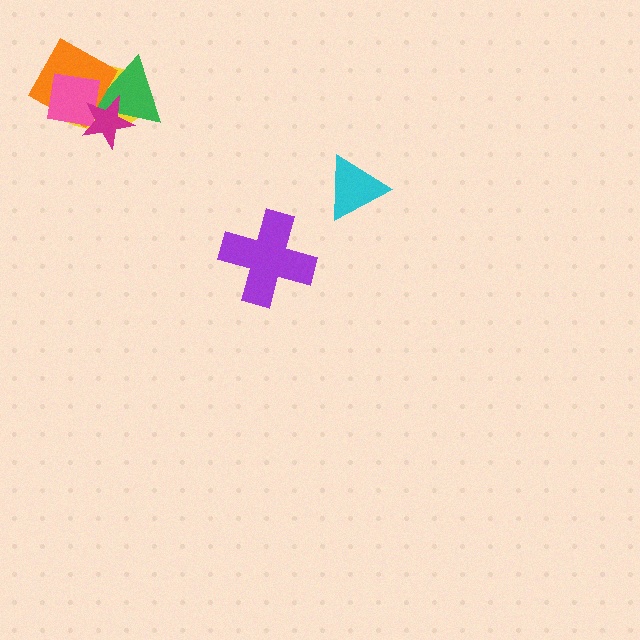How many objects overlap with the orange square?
4 objects overlap with the orange square.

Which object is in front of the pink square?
The magenta star is in front of the pink square.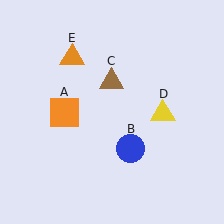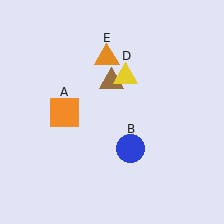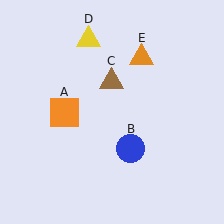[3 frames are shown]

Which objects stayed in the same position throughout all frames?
Orange square (object A) and blue circle (object B) and brown triangle (object C) remained stationary.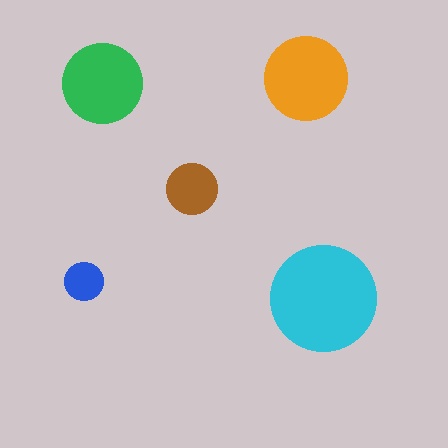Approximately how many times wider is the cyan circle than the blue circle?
About 3 times wider.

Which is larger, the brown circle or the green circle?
The green one.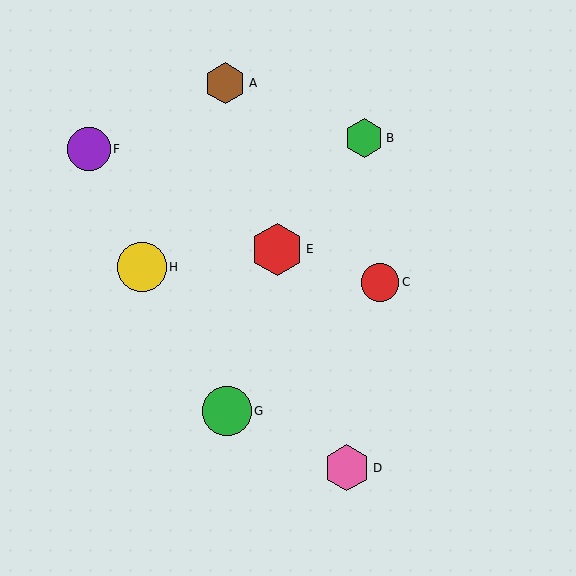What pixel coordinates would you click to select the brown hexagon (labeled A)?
Click at (225, 83) to select the brown hexagon A.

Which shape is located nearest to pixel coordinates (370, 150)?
The green hexagon (labeled B) at (364, 138) is nearest to that location.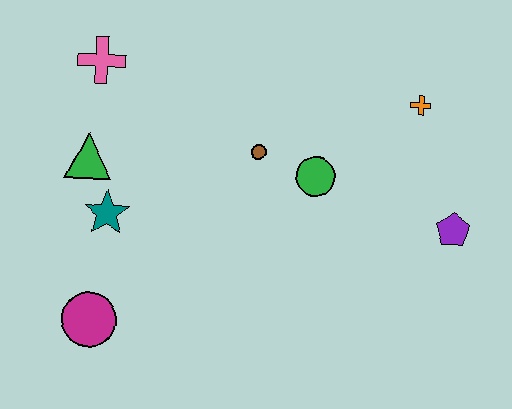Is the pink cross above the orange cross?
Yes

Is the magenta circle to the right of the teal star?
No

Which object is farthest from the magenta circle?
The orange cross is farthest from the magenta circle.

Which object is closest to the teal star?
The green triangle is closest to the teal star.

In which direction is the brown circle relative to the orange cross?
The brown circle is to the left of the orange cross.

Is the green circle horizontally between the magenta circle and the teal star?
No